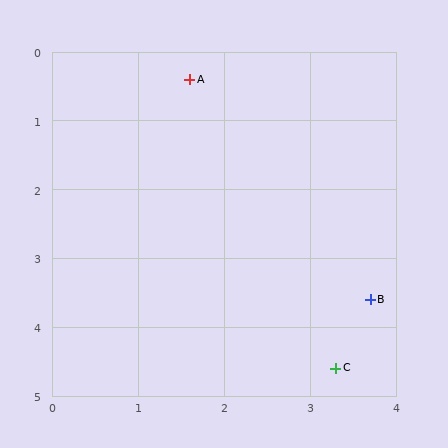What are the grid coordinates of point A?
Point A is at approximately (1.6, 0.4).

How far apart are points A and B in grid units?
Points A and B are about 3.8 grid units apart.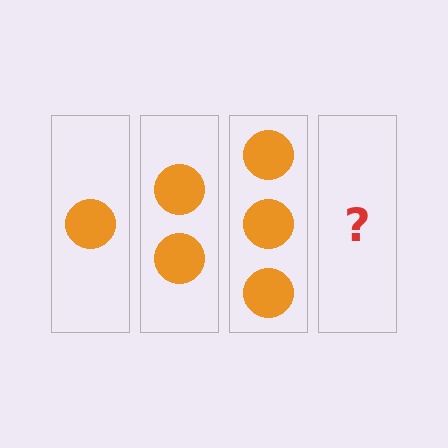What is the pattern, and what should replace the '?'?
The pattern is that each step adds one more circle. The '?' should be 4 circles.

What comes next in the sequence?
The next element should be 4 circles.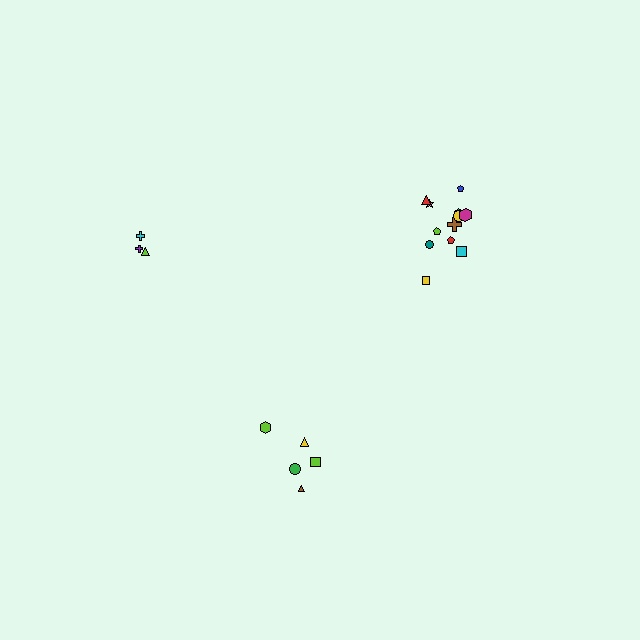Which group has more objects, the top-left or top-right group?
The top-right group.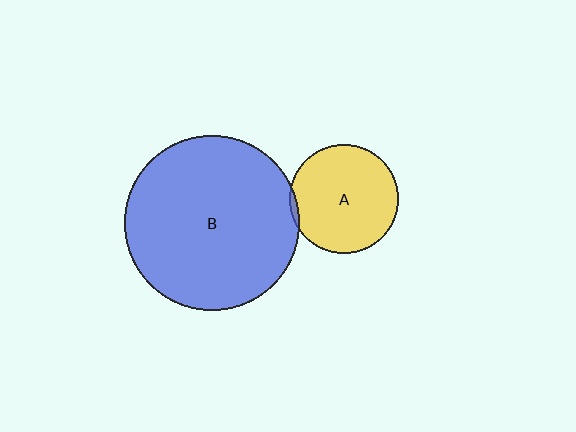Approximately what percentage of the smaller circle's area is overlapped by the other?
Approximately 5%.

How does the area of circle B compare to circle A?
Approximately 2.5 times.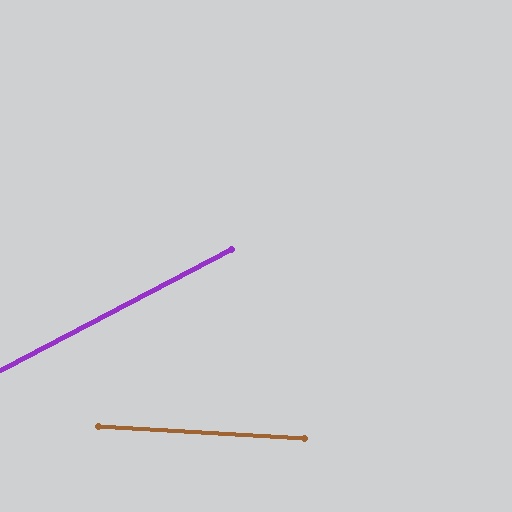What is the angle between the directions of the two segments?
Approximately 31 degrees.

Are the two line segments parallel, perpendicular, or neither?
Neither parallel nor perpendicular — they differ by about 31°.